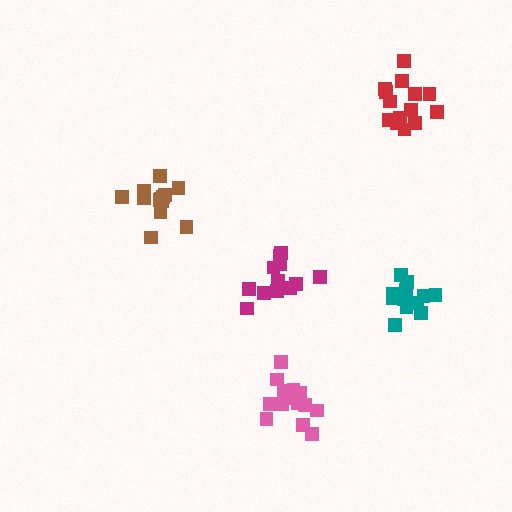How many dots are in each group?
Group 1: 13 dots, Group 2: 15 dots, Group 3: 12 dots, Group 4: 12 dots, Group 5: 14 dots (66 total).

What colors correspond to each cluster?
The clusters are colored: brown, pink, teal, magenta, red.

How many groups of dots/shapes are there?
There are 5 groups.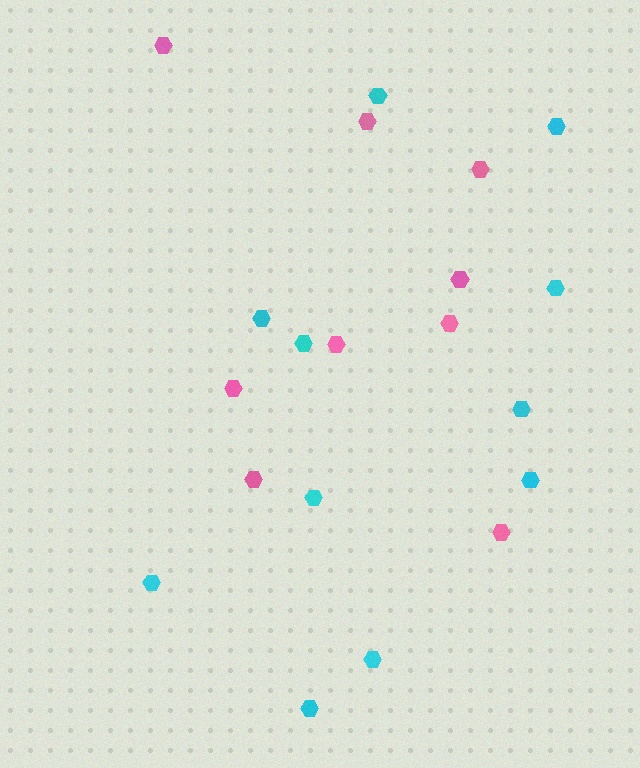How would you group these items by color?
There are 2 groups: one group of cyan hexagons (11) and one group of pink hexagons (9).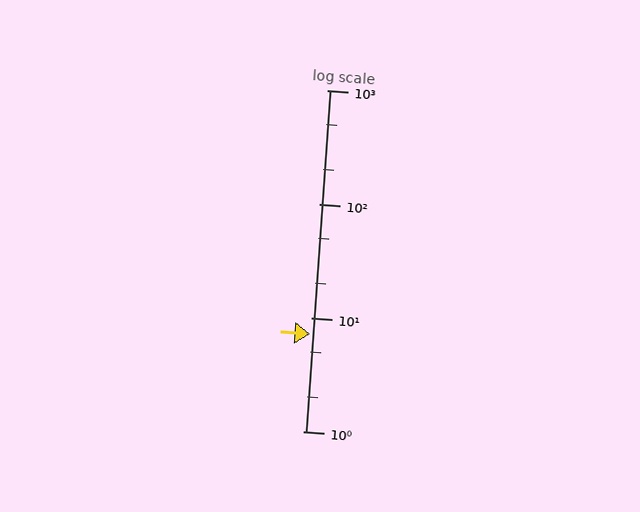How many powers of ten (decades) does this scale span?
The scale spans 3 decades, from 1 to 1000.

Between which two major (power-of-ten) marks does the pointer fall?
The pointer is between 1 and 10.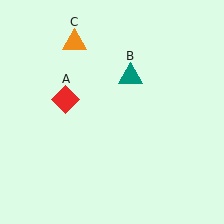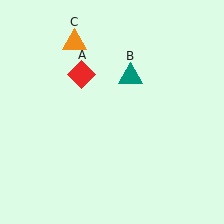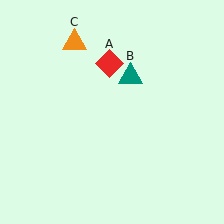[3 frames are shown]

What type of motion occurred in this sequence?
The red diamond (object A) rotated clockwise around the center of the scene.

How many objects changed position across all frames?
1 object changed position: red diamond (object A).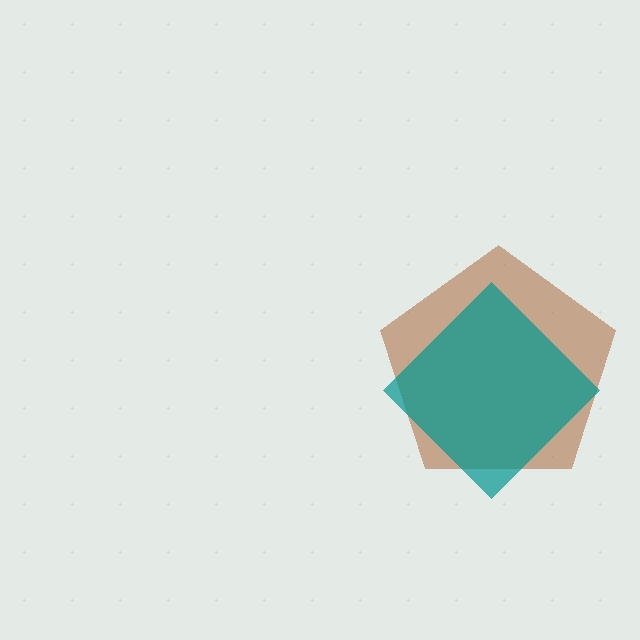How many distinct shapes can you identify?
There are 2 distinct shapes: a brown pentagon, a teal diamond.